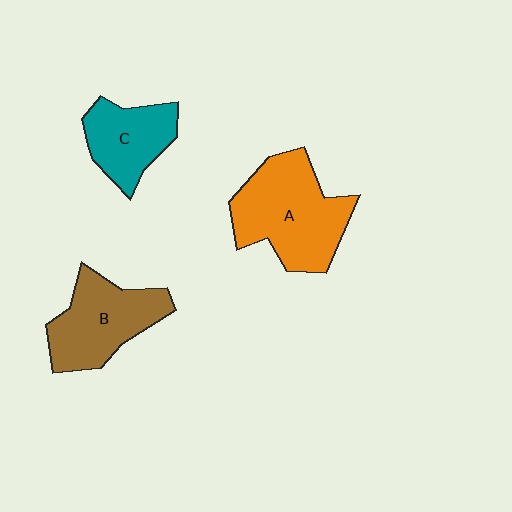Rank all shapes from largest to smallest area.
From largest to smallest: A (orange), B (brown), C (teal).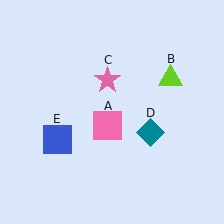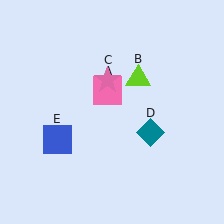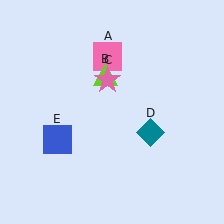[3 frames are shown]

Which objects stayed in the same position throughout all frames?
Pink star (object C) and teal diamond (object D) and blue square (object E) remained stationary.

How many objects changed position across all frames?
2 objects changed position: pink square (object A), lime triangle (object B).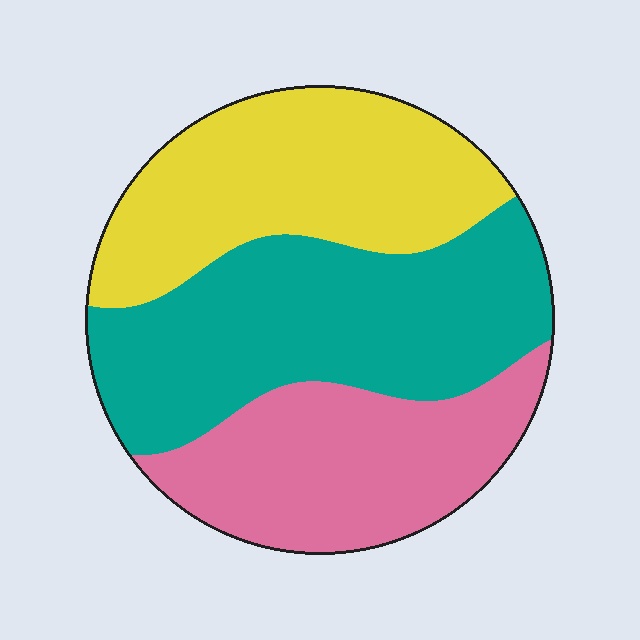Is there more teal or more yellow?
Teal.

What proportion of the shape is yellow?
Yellow takes up between a sixth and a third of the shape.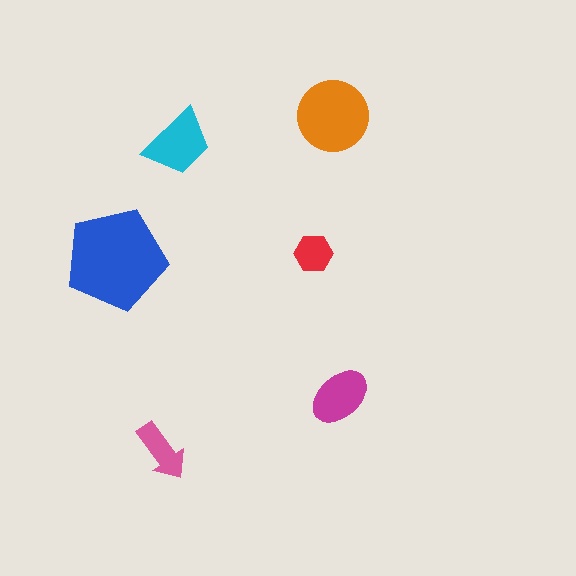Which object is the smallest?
The red hexagon.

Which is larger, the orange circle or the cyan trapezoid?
The orange circle.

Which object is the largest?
The blue pentagon.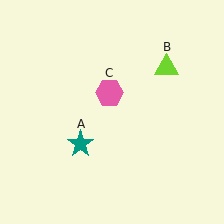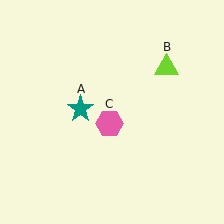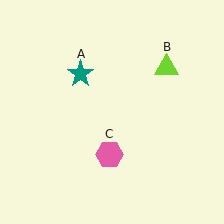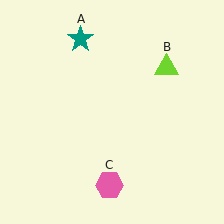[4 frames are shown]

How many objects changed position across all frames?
2 objects changed position: teal star (object A), pink hexagon (object C).